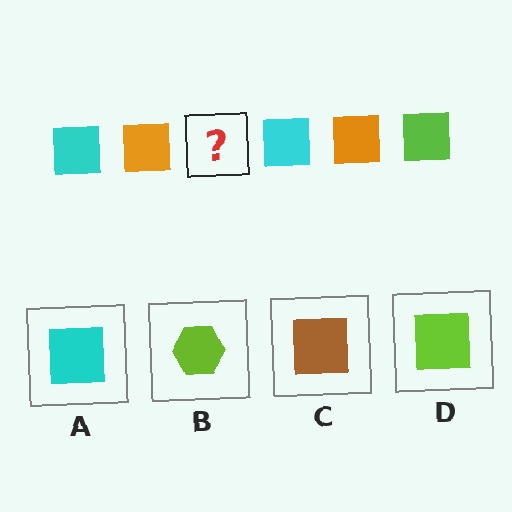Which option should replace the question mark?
Option D.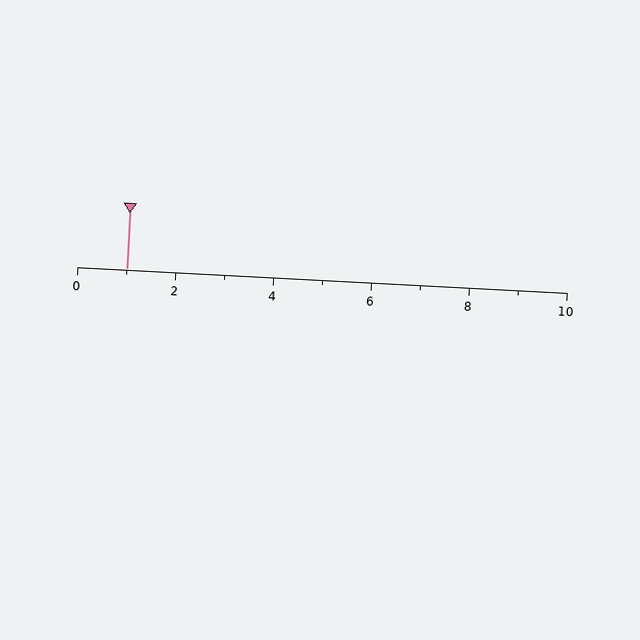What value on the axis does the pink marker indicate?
The marker indicates approximately 1.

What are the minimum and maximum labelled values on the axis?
The axis runs from 0 to 10.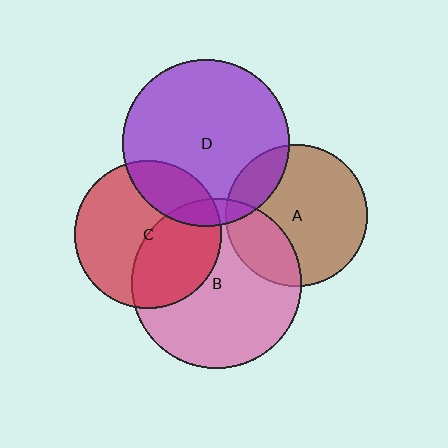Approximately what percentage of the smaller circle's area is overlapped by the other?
Approximately 10%.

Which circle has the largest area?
Circle B (pink).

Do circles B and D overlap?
Yes.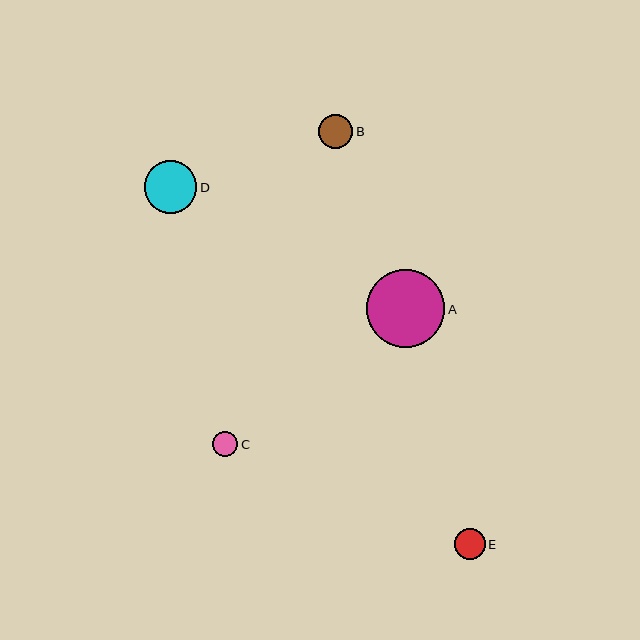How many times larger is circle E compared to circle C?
Circle E is approximately 1.2 times the size of circle C.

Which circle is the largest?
Circle A is the largest with a size of approximately 78 pixels.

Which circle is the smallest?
Circle C is the smallest with a size of approximately 25 pixels.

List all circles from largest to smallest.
From largest to smallest: A, D, B, E, C.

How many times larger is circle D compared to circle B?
Circle D is approximately 1.6 times the size of circle B.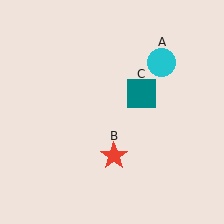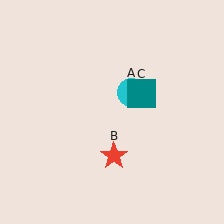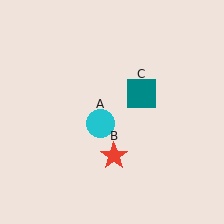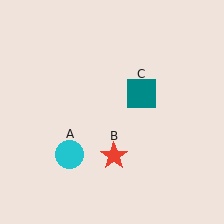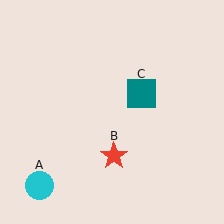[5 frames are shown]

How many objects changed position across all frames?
1 object changed position: cyan circle (object A).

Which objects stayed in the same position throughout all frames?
Red star (object B) and teal square (object C) remained stationary.